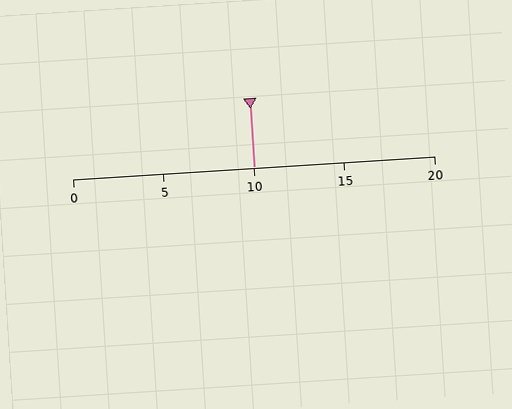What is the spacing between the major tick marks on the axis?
The major ticks are spaced 5 apart.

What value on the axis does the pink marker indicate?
The marker indicates approximately 10.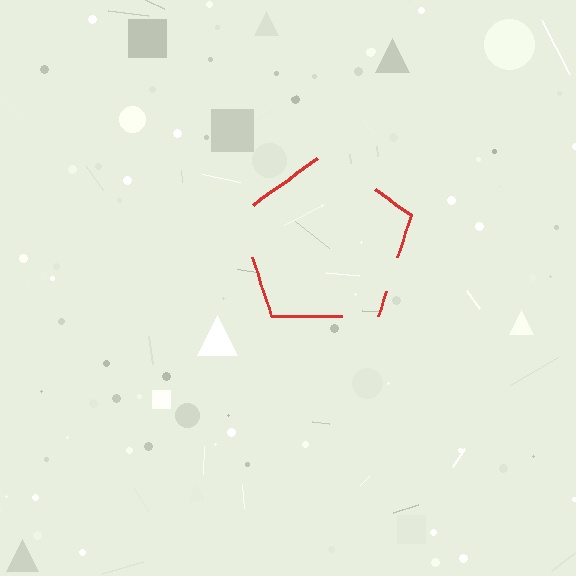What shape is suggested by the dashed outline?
The dashed outline suggests a pentagon.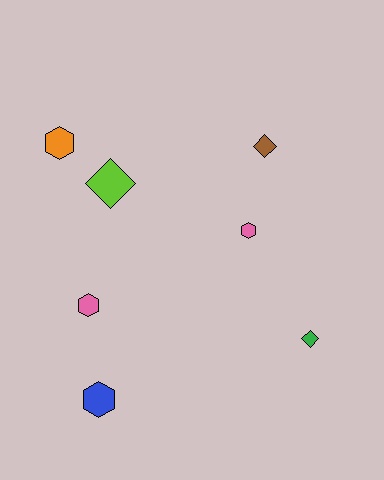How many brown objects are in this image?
There is 1 brown object.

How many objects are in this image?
There are 7 objects.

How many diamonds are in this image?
There are 3 diamonds.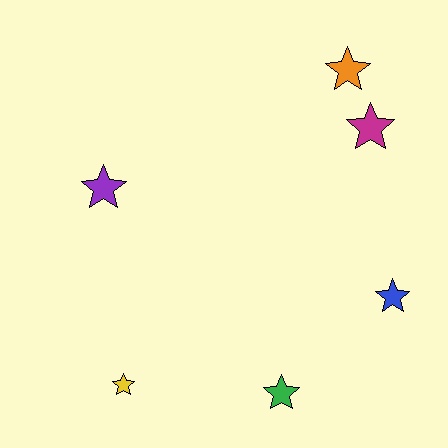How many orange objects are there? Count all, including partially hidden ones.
There is 1 orange object.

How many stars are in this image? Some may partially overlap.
There are 6 stars.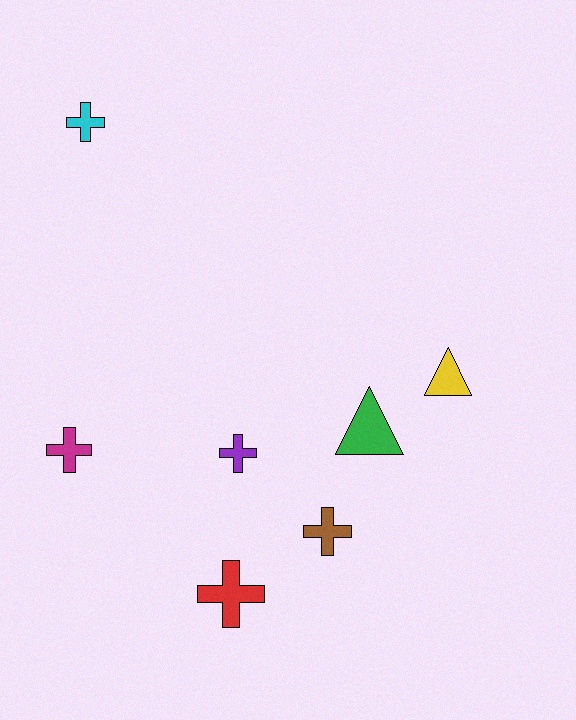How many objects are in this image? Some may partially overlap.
There are 7 objects.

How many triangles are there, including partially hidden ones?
There are 2 triangles.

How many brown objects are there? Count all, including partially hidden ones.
There is 1 brown object.